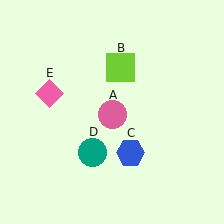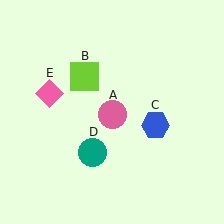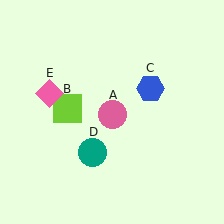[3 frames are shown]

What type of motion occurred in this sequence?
The lime square (object B), blue hexagon (object C) rotated counterclockwise around the center of the scene.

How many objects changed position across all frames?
2 objects changed position: lime square (object B), blue hexagon (object C).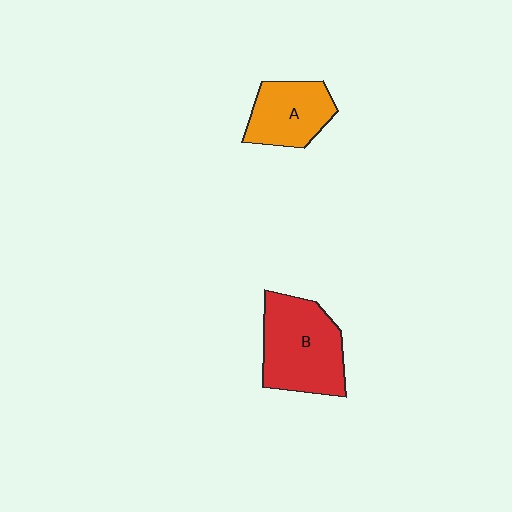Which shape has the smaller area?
Shape A (orange).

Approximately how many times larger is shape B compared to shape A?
Approximately 1.5 times.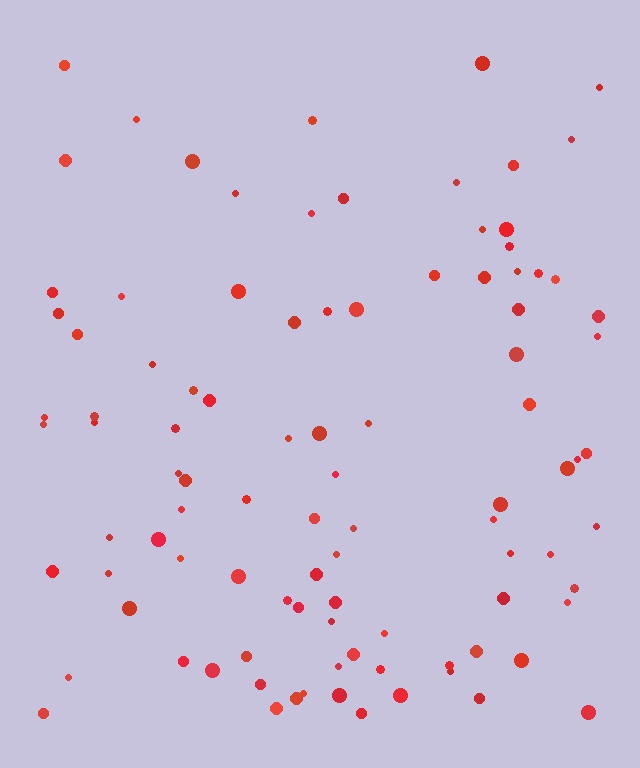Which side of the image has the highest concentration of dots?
The bottom.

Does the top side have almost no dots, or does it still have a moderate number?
Still a moderate number, just noticeably fewer than the bottom.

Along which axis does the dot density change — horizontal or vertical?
Vertical.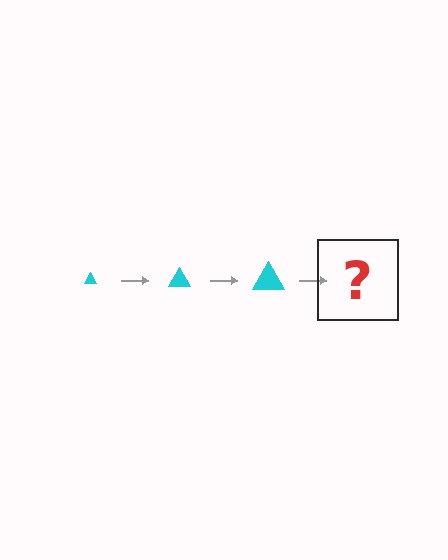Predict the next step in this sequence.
The next step is a cyan triangle, larger than the previous one.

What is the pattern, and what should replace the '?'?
The pattern is that the triangle gets progressively larger each step. The '?' should be a cyan triangle, larger than the previous one.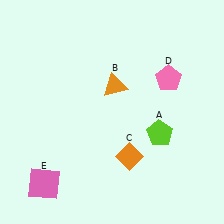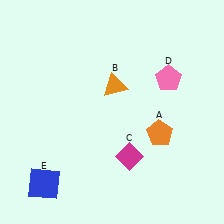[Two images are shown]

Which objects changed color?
A changed from lime to orange. C changed from orange to magenta. E changed from pink to blue.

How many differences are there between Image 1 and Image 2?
There are 3 differences between the two images.